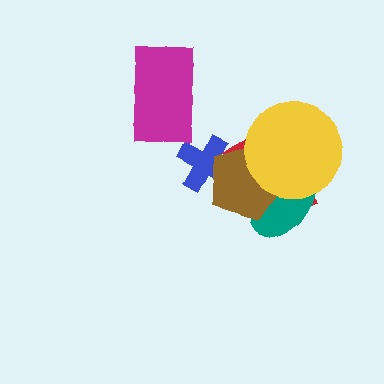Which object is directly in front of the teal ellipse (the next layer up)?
The brown pentagon is directly in front of the teal ellipse.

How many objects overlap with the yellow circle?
3 objects overlap with the yellow circle.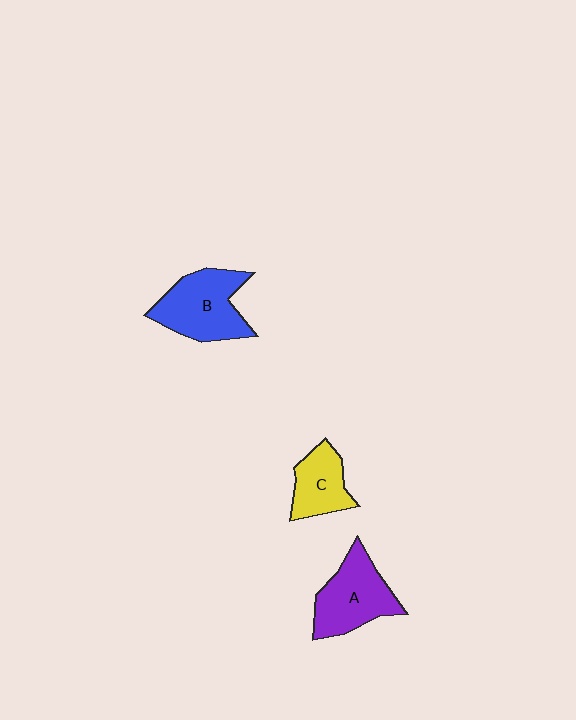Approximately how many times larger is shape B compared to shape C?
Approximately 1.6 times.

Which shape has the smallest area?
Shape C (yellow).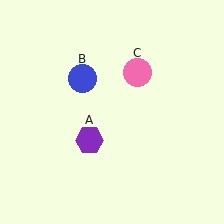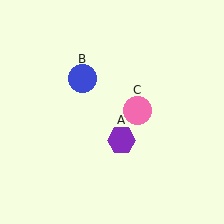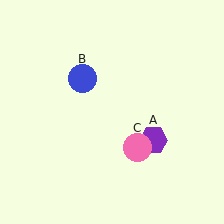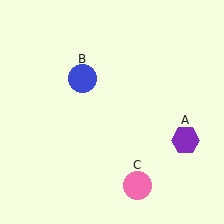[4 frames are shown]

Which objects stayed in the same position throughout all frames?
Blue circle (object B) remained stationary.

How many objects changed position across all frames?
2 objects changed position: purple hexagon (object A), pink circle (object C).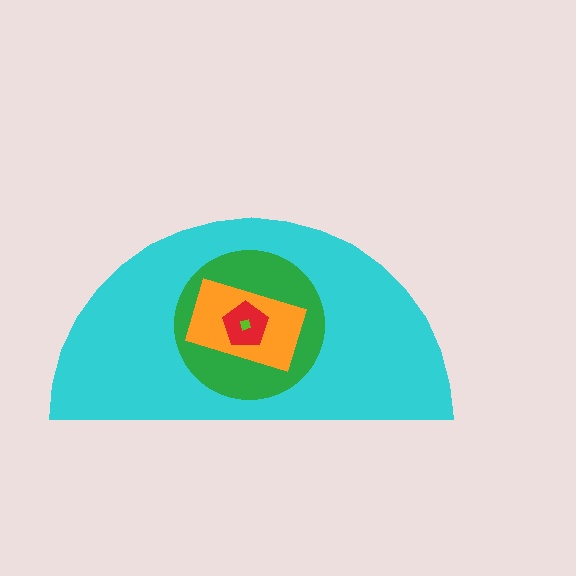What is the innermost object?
The lime diamond.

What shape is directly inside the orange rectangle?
The red pentagon.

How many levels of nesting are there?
5.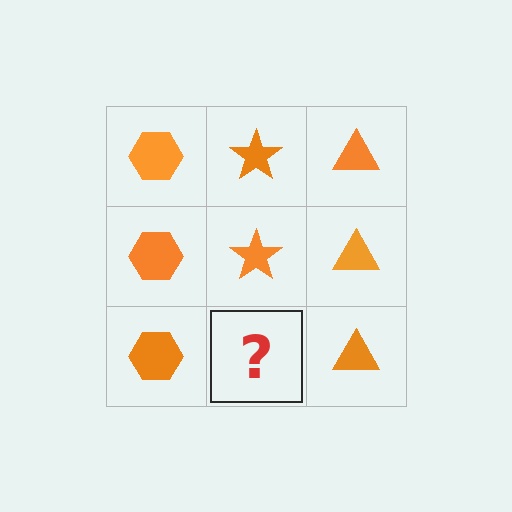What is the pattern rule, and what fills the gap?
The rule is that each column has a consistent shape. The gap should be filled with an orange star.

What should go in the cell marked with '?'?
The missing cell should contain an orange star.